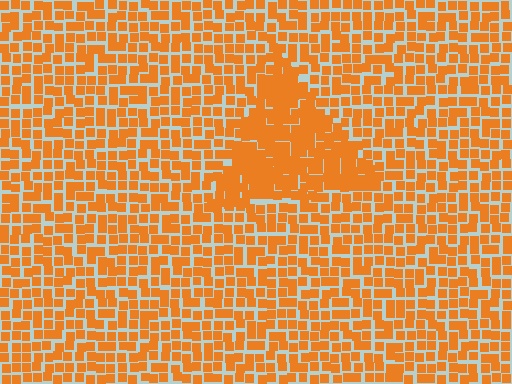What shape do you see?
I see a triangle.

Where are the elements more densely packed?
The elements are more densely packed inside the triangle boundary.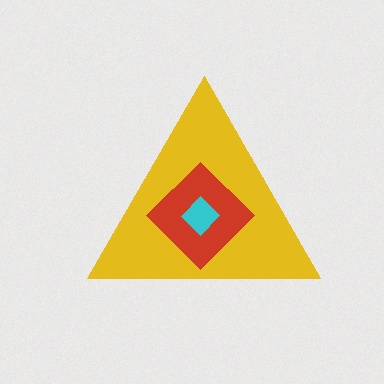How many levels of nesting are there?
3.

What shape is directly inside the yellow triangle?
The red diamond.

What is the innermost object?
The cyan diamond.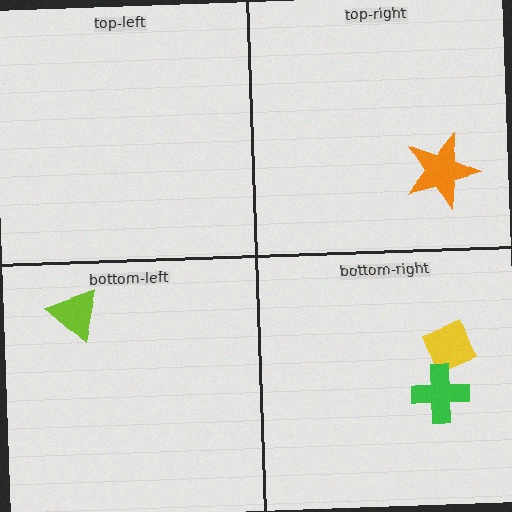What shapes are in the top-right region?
The orange star.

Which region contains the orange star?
The top-right region.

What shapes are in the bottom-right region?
The yellow diamond, the green cross.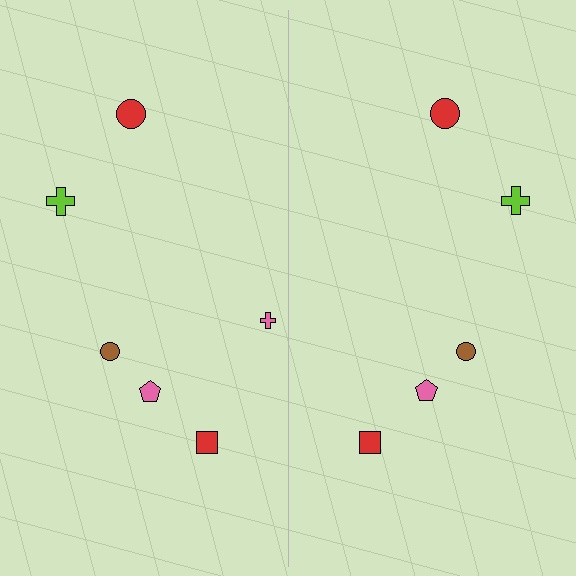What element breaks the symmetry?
A pink cross is missing from the right side.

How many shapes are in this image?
There are 11 shapes in this image.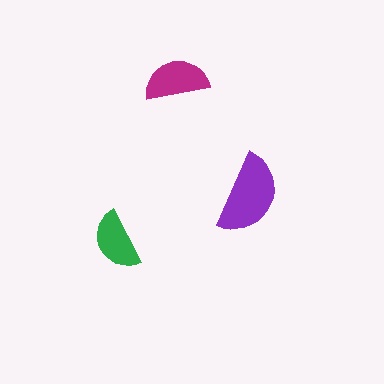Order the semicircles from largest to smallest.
the purple one, the magenta one, the green one.